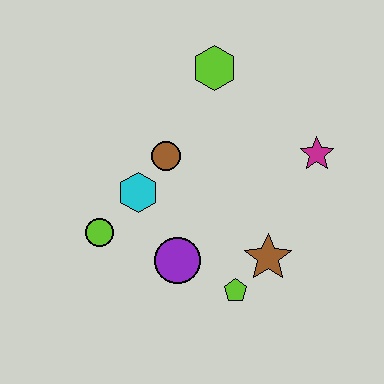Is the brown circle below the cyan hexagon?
No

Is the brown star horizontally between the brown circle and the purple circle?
No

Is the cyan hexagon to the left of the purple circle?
Yes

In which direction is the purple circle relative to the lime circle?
The purple circle is to the right of the lime circle.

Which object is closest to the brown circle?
The cyan hexagon is closest to the brown circle.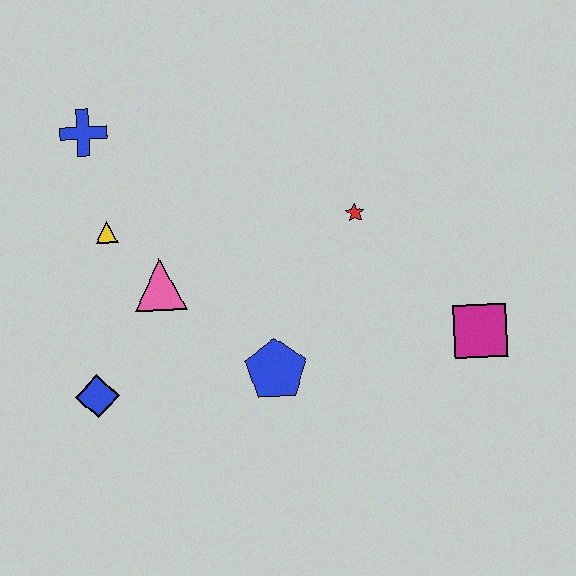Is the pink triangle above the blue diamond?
Yes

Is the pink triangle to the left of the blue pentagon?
Yes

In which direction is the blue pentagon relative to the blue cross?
The blue pentagon is below the blue cross.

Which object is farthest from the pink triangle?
The magenta square is farthest from the pink triangle.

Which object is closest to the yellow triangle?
The pink triangle is closest to the yellow triangle.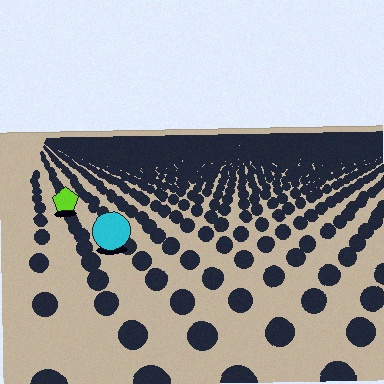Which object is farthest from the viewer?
The lime pentagon is farthest from the viewer. It appears smaller and the ground texture around it is denser.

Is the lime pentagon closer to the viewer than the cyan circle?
No. The cyan circle is closer — you can tell from the texture gradient: the ground texture is coarser near it.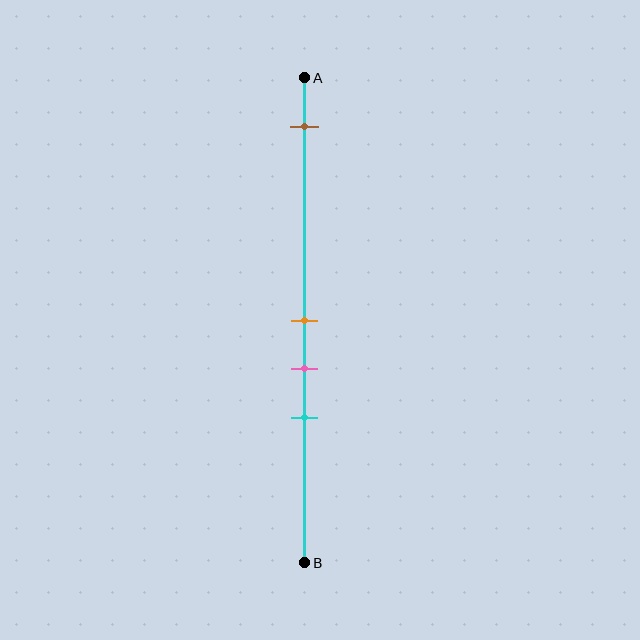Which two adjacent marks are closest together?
The orange and pink marks are the closest adjacent pair.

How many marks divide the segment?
There are 4 marks dividing the segment.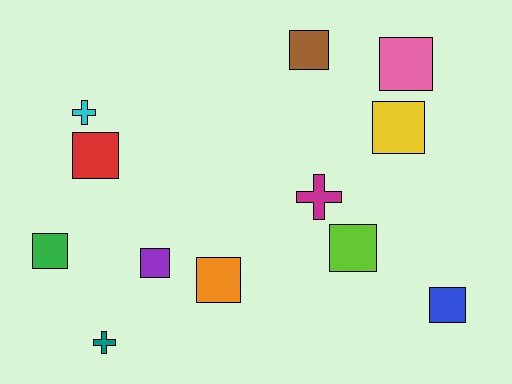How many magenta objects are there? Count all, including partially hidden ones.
There is 1 magenta object.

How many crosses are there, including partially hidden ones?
There are 3 crosses.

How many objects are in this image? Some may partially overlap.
There are 12 objects.